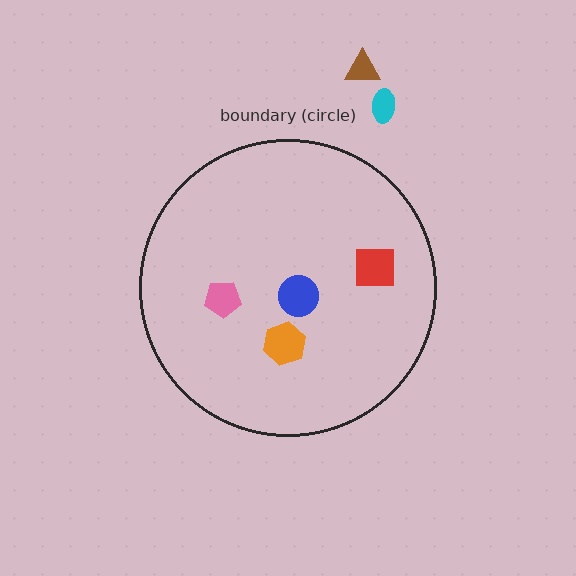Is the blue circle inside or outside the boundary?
Inside.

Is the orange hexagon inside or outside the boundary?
Inside.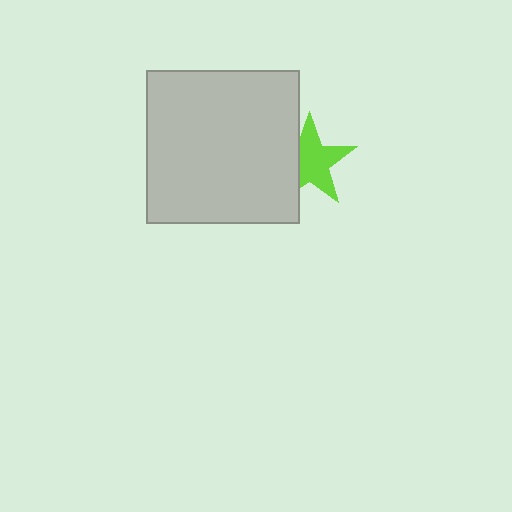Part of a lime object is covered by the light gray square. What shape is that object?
It is a star.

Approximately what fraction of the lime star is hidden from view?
Roughly 30% of the lime star is hidden behind the light gray square.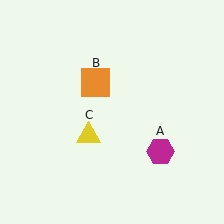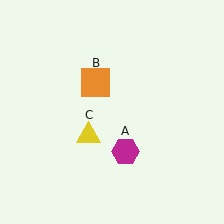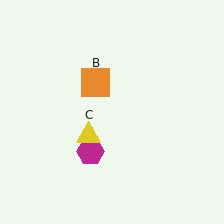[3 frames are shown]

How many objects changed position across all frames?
1 object changed position: magenta hexagon (object A).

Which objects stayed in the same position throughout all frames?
Orange square (object B) and yellow triangle (object C) remained stationary.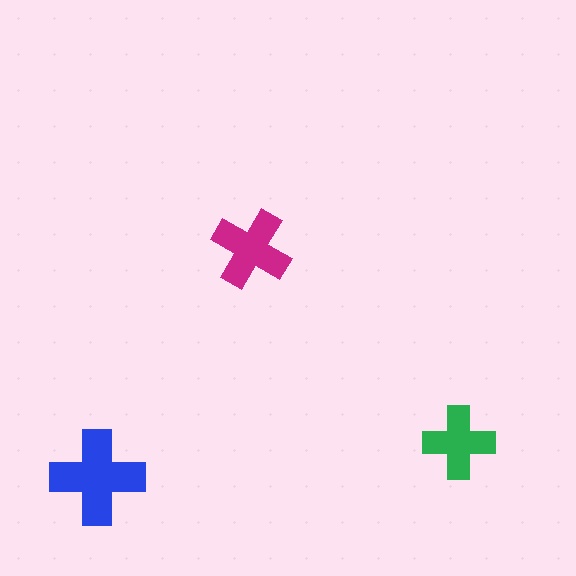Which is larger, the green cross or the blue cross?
The blue one.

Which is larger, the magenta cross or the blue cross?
The blue one.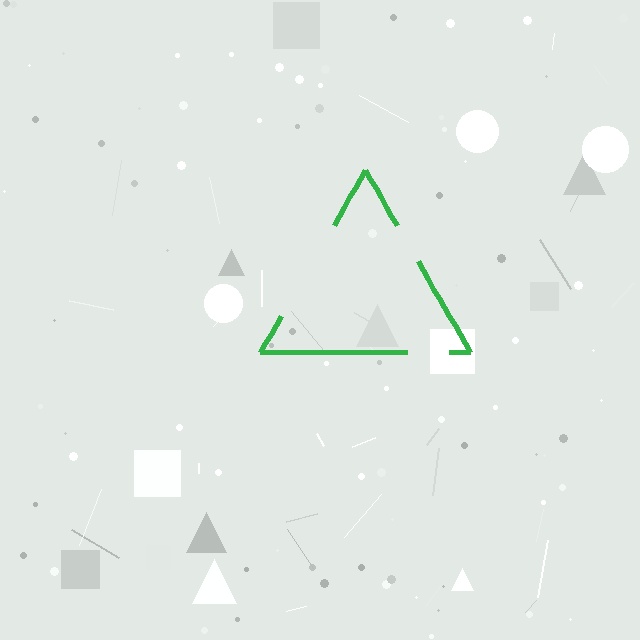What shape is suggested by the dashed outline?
The dashed outline suggests a triangle.